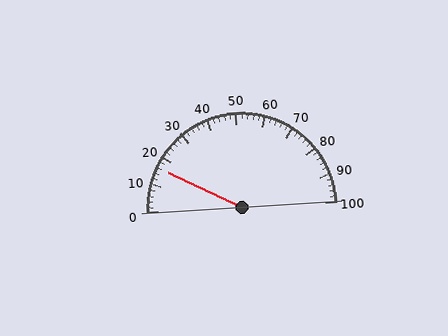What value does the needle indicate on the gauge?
The needle indicates approximately 16.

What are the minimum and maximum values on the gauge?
The gauge ranges from 0 to 100.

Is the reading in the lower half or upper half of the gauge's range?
The reading is in the lower half of the range (0 to 100).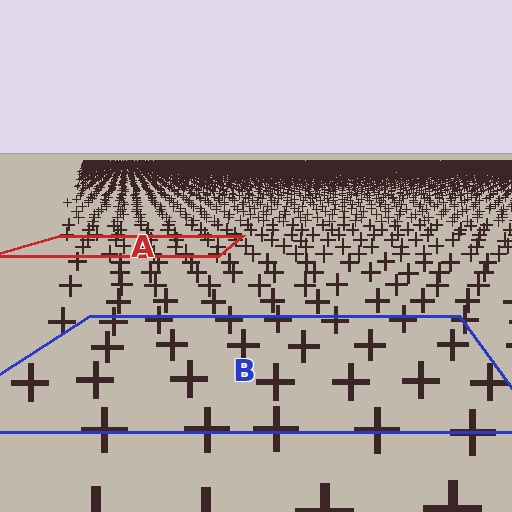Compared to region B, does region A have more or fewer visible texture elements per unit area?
Region A has more texture elements per unit area — they are packed more densely because it is farther away.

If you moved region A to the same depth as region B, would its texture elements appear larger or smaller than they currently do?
They would appear larger. At a closer depth, the same texture elements are projected at a bigger on-screen size.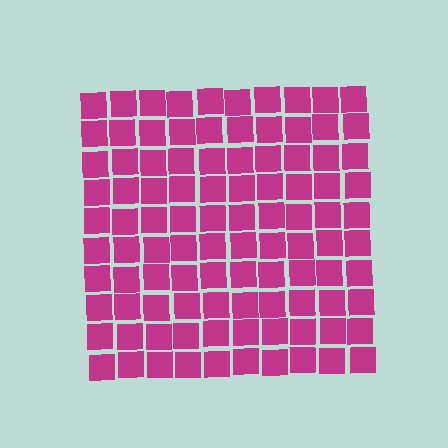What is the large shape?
The large shape is a square.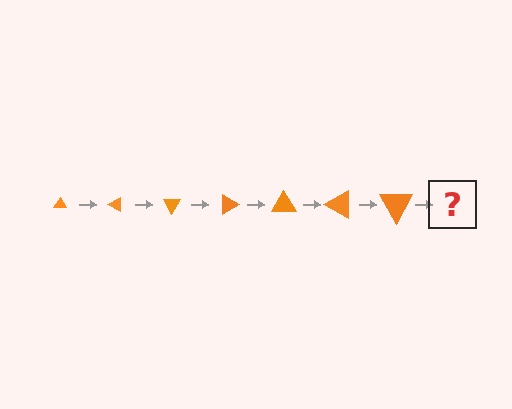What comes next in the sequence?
The next element should be a triangle, larger than the previous one and rotated 210 degrees from the start.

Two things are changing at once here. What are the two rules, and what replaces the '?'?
The two rules are that the triangle grows larger each step and it rotates 30 degrees each step. The '?' should be a triangle, larger than the previous one and rotated 210 degrees from the start.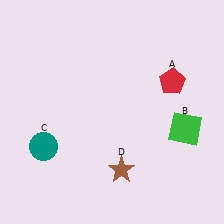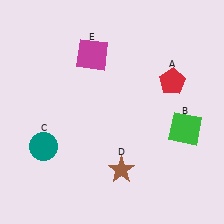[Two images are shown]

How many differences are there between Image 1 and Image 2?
There is 1 difference between the two images.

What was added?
A magenta square (E) was added in Image 2.